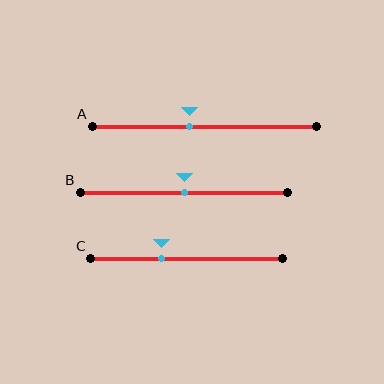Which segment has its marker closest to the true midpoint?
Segment B has its marker closest to the true midpoint.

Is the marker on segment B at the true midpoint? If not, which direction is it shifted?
Yes, the marker on segment B is at the true midpoint.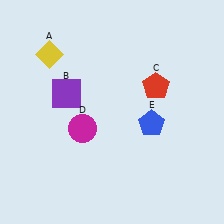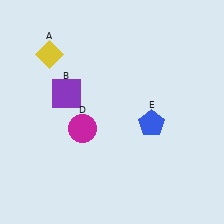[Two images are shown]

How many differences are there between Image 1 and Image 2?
There is 1 difference between the two images.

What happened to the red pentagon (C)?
The red pentagon (C) was removed in Image 2. It was in the top-right area of Image 1.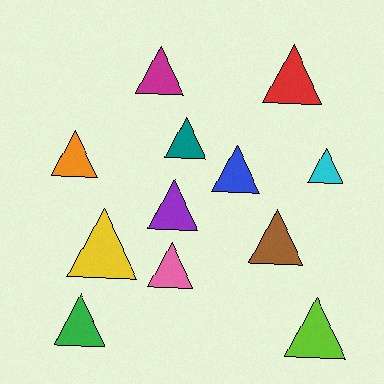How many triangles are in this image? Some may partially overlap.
There are 12 triangles.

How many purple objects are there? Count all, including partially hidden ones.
There is 1 purple object.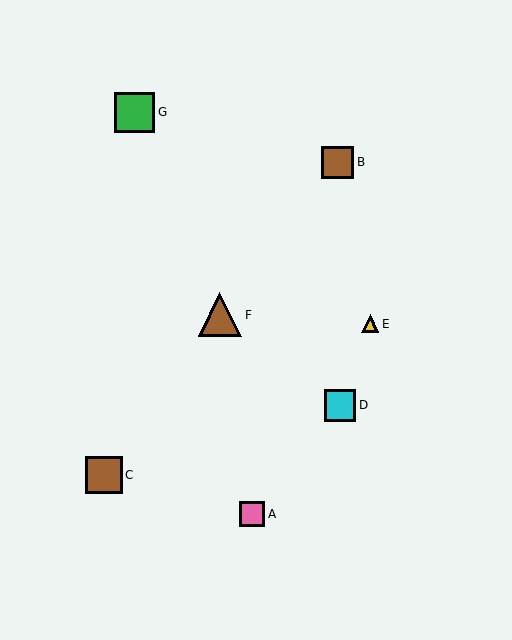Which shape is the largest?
The brown triangle (labeled F) is the largest.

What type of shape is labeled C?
Shape C is a brown square.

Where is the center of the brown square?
The center of the brown square is at (338, 162).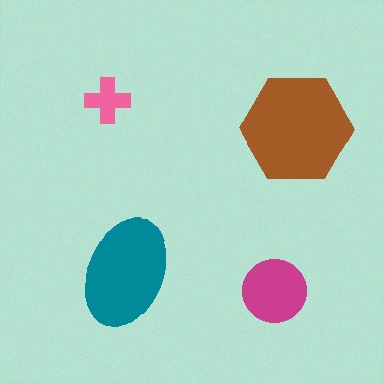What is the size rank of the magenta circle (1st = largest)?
3rd.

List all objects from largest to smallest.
The brown hexagon, the teal ellipse, the magenta circle, the pink cross.